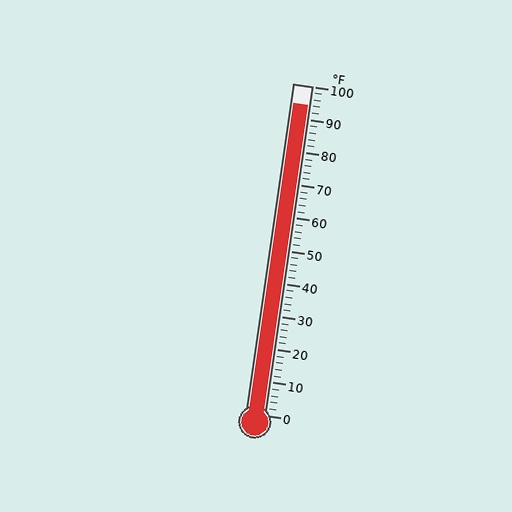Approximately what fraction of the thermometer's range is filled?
The thermometer is filled to approximately 95% of its range.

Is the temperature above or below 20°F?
The temperature is above 20°F.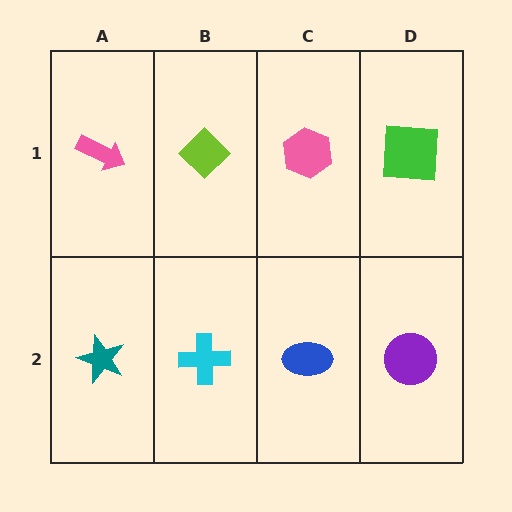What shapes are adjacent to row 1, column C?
A blue ellipse (row 2, column C), a lime diamond (row 1, column B), a green square (row 1, column D).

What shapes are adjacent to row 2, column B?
A lime diamond (row 1, column B), a teal star (row 2, column A), a blue ellipse (row 2, column C).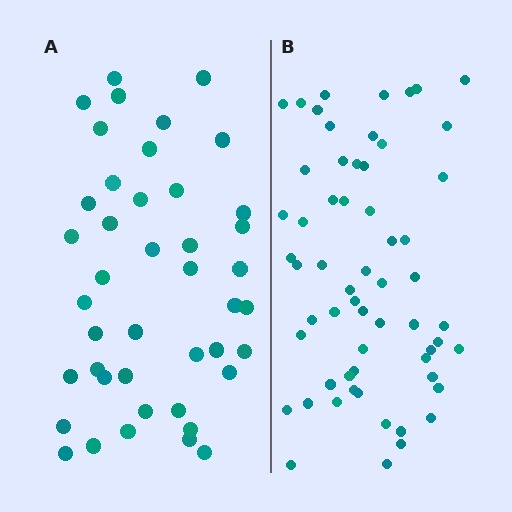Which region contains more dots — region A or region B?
Region B (the right region) has more dots.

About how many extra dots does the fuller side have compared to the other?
Region B has approximately 15 more dots than region A.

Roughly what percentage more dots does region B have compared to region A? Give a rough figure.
About 40% more.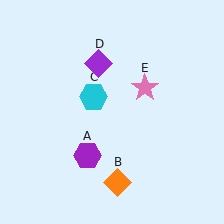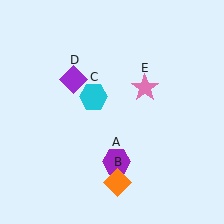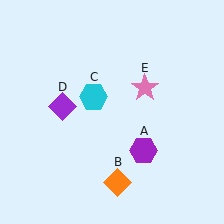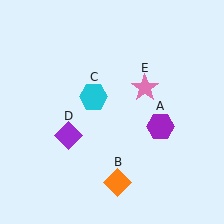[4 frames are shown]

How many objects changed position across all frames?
2 objects changed position: purple hexagon (object A), purple diamond (object D).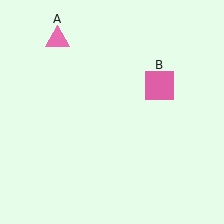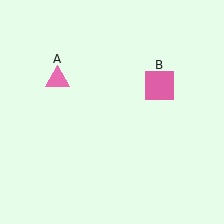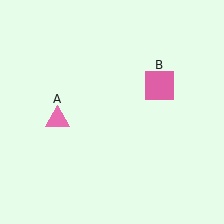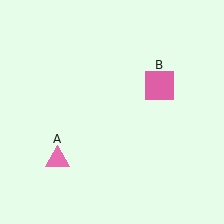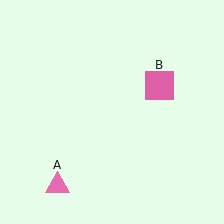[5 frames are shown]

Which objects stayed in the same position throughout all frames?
Pink square (object B) remained stationary.